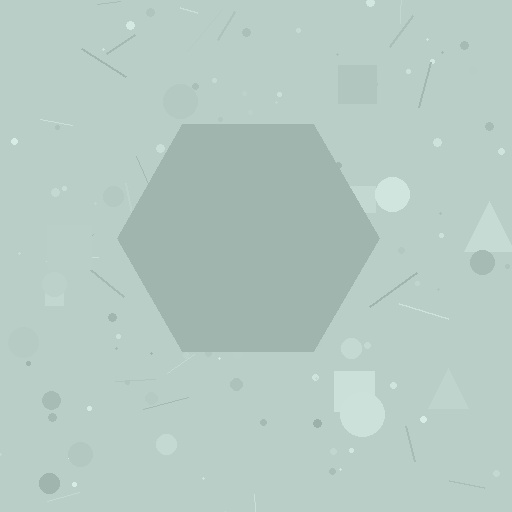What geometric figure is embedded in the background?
A hexagon is embedded in the background.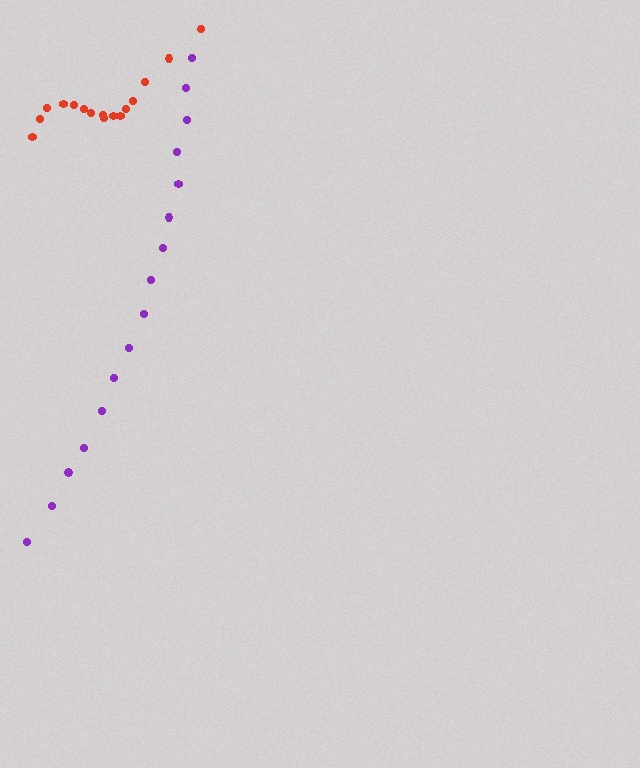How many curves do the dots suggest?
There are 2 distinct paths.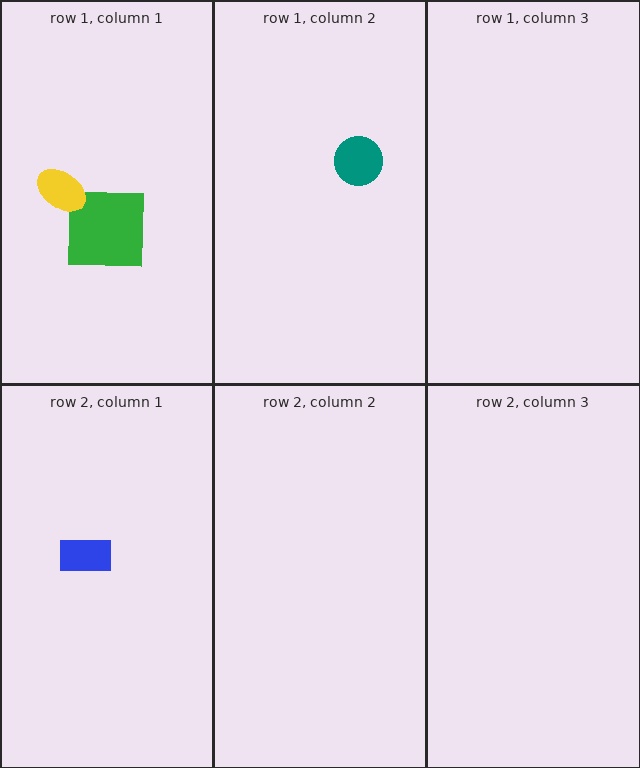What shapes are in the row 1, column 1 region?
The green square, the yellow ellipse.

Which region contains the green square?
The row 1, column 1 region.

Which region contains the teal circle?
The row 1, column 2 region.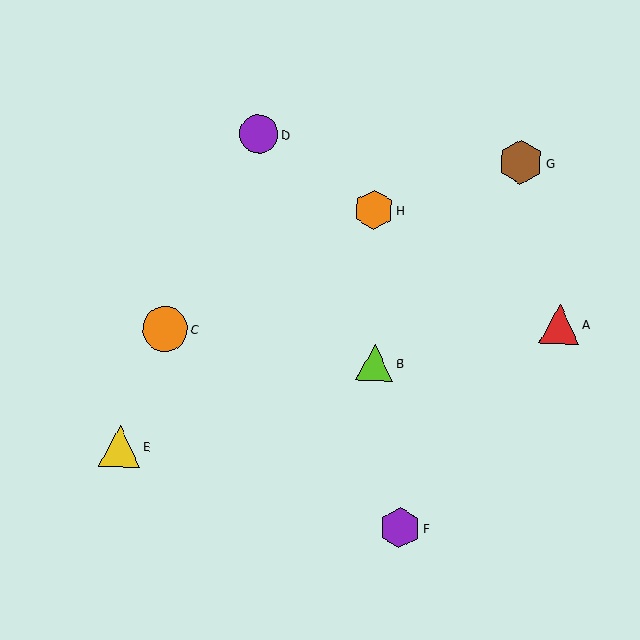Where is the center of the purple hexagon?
The center of the purple hexagon is at (400, 528).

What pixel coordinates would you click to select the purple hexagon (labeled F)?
Click at (400, 528) to select the purple hexagon F.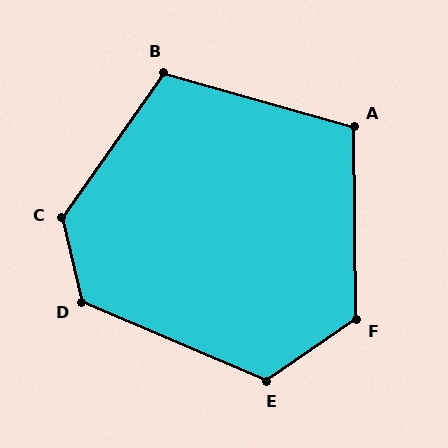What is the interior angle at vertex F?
Approximately 124 degrees (obtuse).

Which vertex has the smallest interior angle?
A, at approximately 106 degrees.